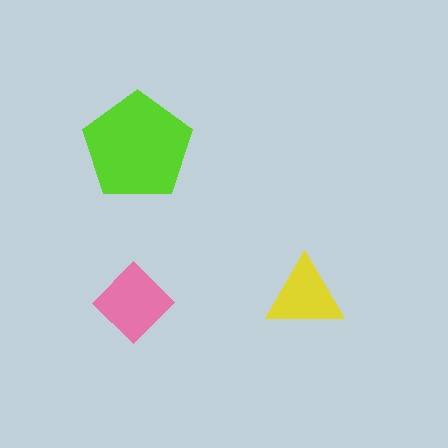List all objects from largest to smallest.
The lime pentagon, the pink diamond, the yellow triangle.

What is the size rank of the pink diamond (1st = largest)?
2nd.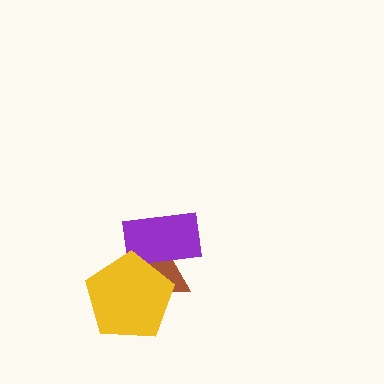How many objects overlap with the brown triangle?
2 objects overlap with the brown triangle.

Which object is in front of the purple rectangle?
The yellow pentagon is in front of the purple rectangle.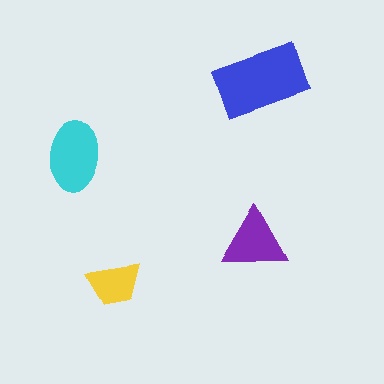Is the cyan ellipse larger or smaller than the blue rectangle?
Smaller.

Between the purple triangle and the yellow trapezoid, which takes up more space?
The purple triangle.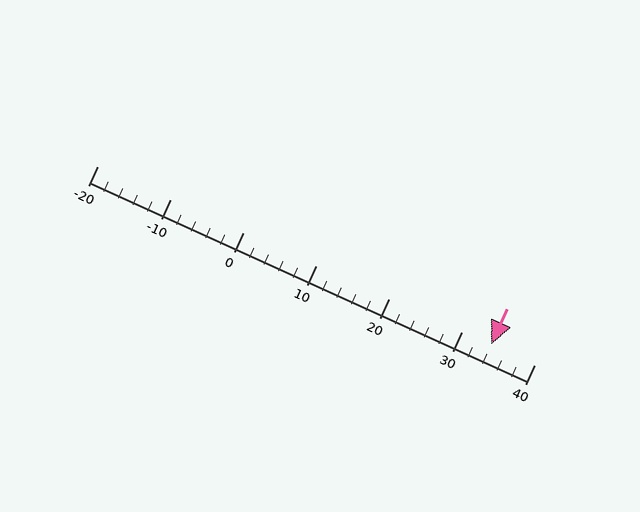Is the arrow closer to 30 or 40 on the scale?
The arrow is closer to 30.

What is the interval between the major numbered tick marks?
The major tick marks are spaced 10 units apart.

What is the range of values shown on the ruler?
The ruler shows values from -20 to 40.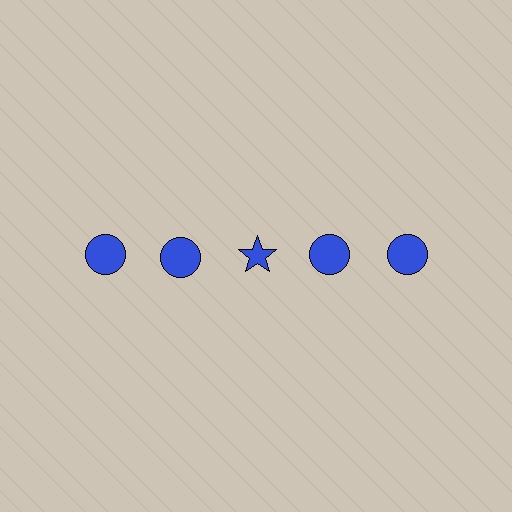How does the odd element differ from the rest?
It has a different shape: star instead of circle.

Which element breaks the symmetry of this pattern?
The blue star in the top row, center column breaks the symmetry. All other shapes are blue circles.